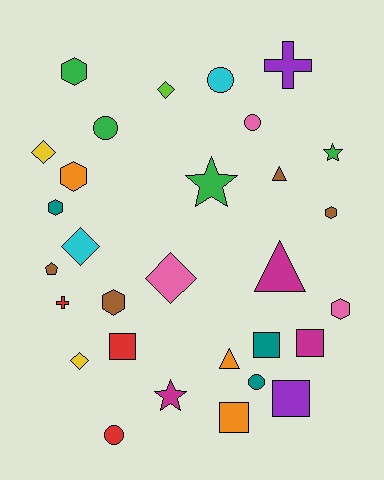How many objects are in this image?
There are 30 objects.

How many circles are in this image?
There are 5 circles.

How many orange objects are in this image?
There are 3 orange objects.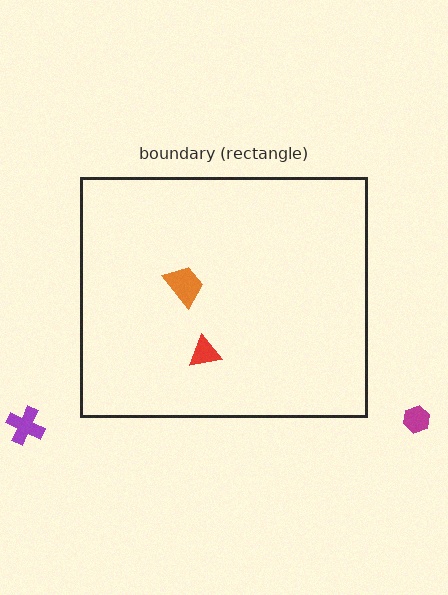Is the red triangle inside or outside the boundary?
Inside.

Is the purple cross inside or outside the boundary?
Outside.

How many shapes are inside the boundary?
2 inside, 2 outside.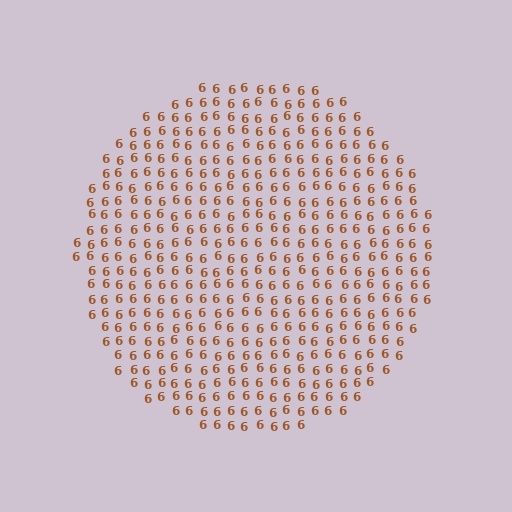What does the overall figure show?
The overall figure shows a circle.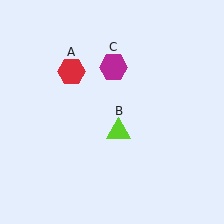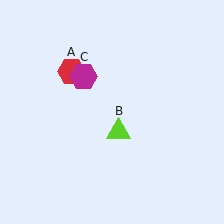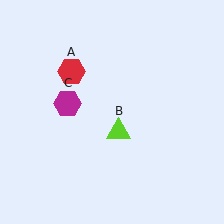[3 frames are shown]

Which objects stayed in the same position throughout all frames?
Red hexagon (object A) and lime triangle (object B) remained stationary.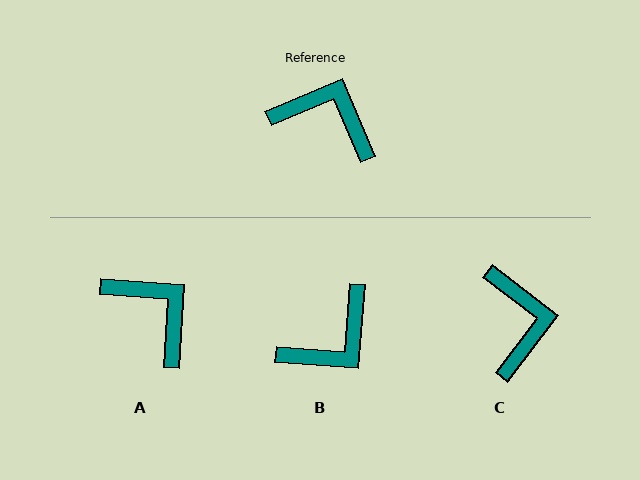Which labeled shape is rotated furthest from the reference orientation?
B, about 117 degrees away.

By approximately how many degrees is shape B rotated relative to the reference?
Approximately 117 degrees clockwise.